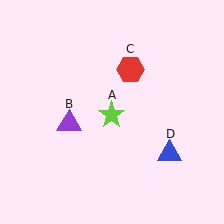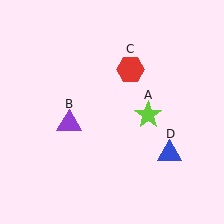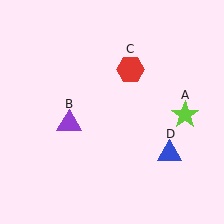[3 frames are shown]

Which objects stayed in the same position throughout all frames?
Purple triangle (object B) and red hexagon (object C) and blue triangle (object D) remained stationary.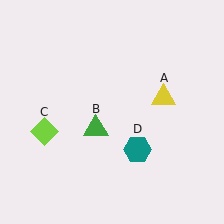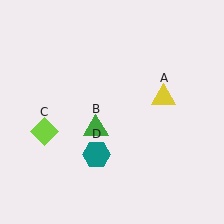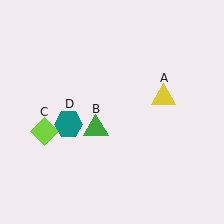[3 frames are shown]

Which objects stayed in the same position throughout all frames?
Yellow triangle (object A) and green triangle (object B) and lime diamond (object C) remained stationary.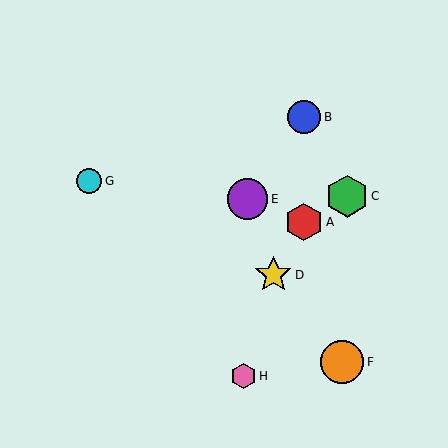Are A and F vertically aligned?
No, A is at x≈304 and F is at x≈342.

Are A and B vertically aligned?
Yes, both are at x≈304.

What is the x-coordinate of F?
Object F is at x≈342.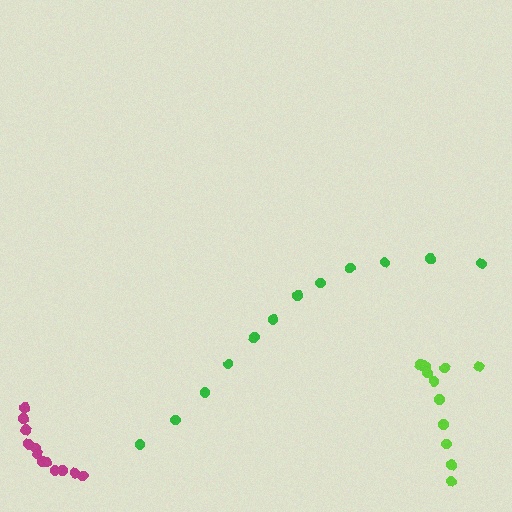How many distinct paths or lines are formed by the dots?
There are 3 distinct paths.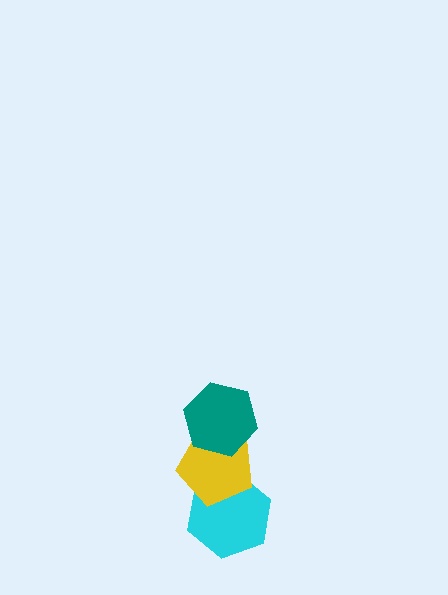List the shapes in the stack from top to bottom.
From top to bottom: the teal hexagon, the yellow pentagon, the cyan hexagon.